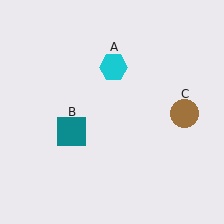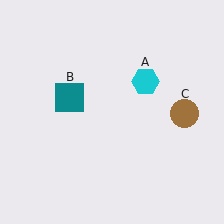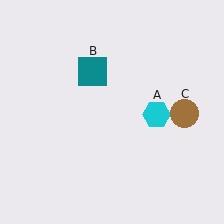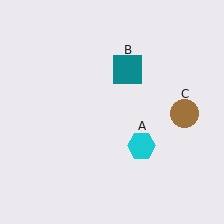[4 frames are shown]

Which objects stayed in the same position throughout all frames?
Brown circle (object C) remained stationary.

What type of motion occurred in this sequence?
The cyan hexagon (object A), teal square (object B) rotated clockwise around the center of the scene.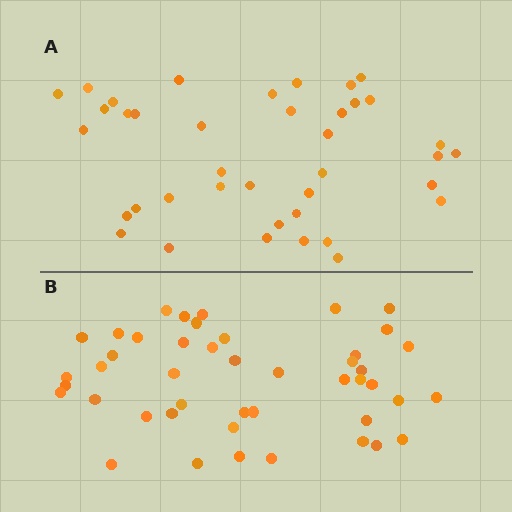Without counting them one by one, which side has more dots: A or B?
Region B (the bottom region) has more dots.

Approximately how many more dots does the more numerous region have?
Region B has about 6 more dots than region A.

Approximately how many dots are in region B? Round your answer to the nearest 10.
About 40 dots. (The exact count is 45, which rounds to 40.)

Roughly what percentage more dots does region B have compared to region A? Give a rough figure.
About 15% more.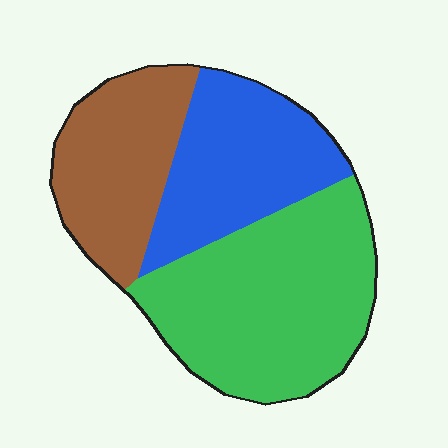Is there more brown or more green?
Green.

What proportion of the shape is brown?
Brown covers about 25% of the shape.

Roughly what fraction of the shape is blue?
Blue covers about 30% of the shape.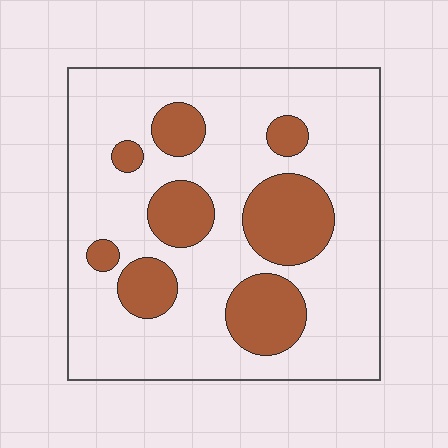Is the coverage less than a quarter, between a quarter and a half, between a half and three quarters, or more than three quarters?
Less than a quarter.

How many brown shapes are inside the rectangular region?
8.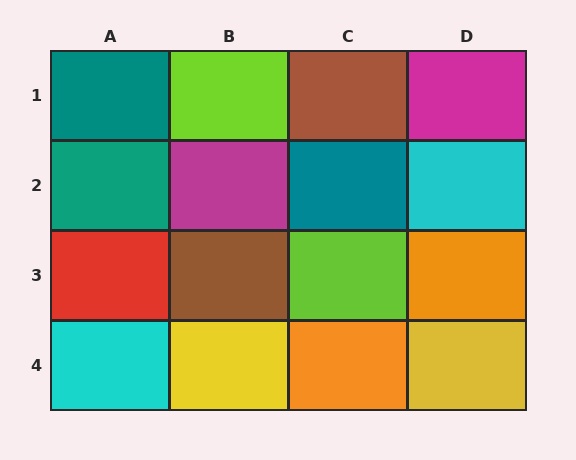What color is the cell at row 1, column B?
Lime.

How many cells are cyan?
2 cells are cyan.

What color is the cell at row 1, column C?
Brown.